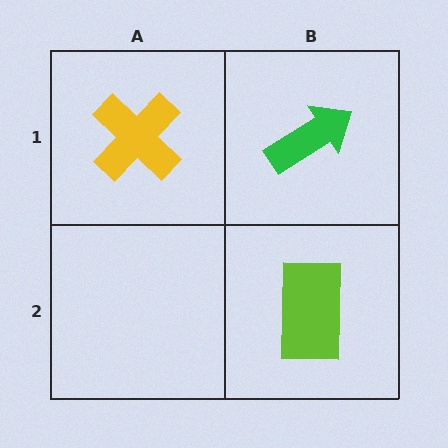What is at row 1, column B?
A green arrow.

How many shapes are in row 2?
1 shape.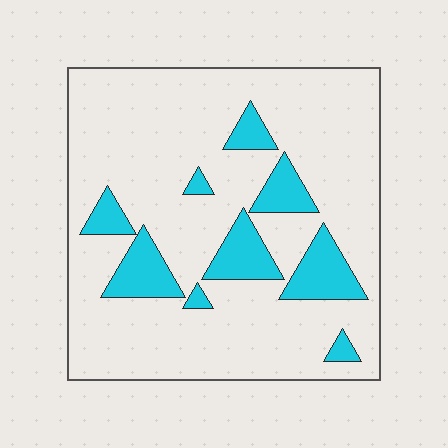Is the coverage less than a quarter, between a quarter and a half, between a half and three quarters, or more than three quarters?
Less than a quarter.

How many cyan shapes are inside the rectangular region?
9.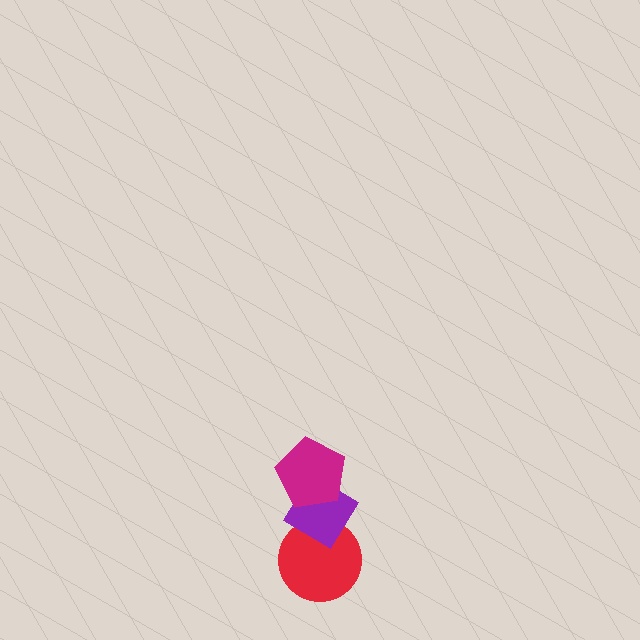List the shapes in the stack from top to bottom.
From top to bottom: the magenta pentagon, the purple diamond, the red circle.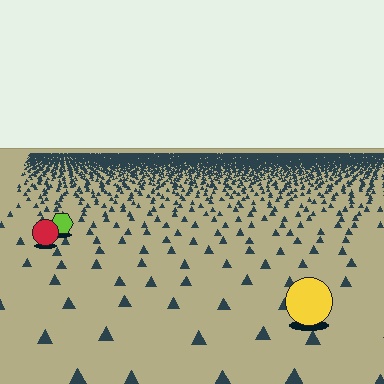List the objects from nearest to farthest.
From nearest to farthest: the yellow circle, the red circle, the lime hexagon.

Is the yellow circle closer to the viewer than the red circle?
Yes. The yellow circle is closer — you can tell from the texture gradient: the ground texture is coarser near it.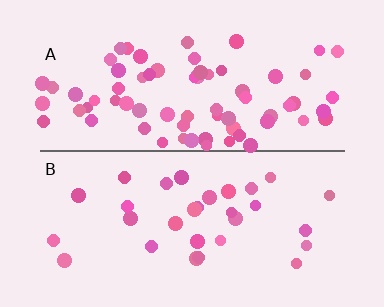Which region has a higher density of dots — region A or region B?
A (the top).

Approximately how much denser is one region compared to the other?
Approximately 2.4× — region A over region B.